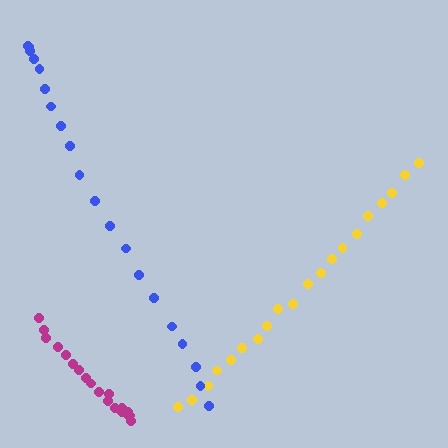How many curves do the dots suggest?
There are 3 distinct paths.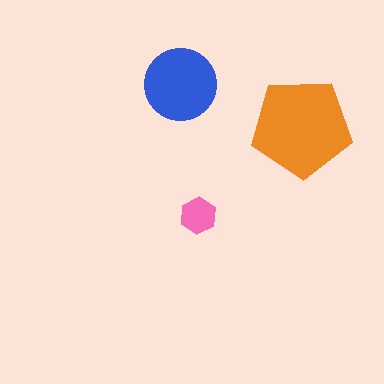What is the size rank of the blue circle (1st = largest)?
2nd.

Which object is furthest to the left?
The blue circle is leftmost.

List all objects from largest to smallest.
The orange pentagon, the blue circle, the pink hexagon.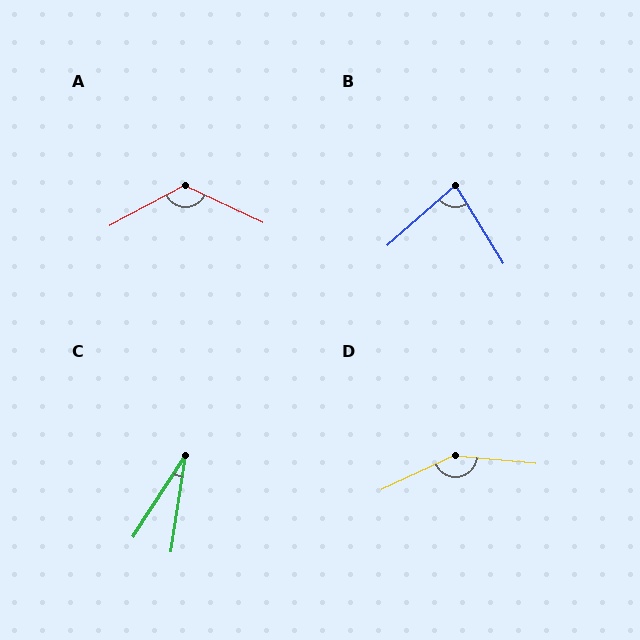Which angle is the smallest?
C, at approximately 24 degrees.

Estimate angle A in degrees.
Approximately 127 degrees.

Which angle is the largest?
D, at approximately 150 degrees.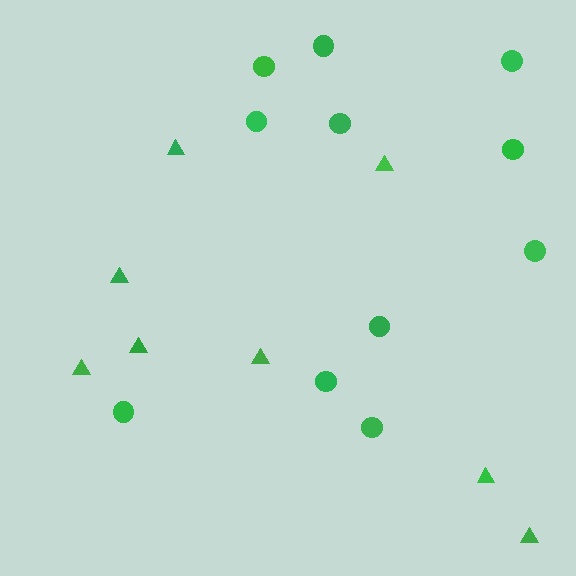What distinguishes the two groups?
There are 2 groups: one group of triangles (8) and one group of circles (11).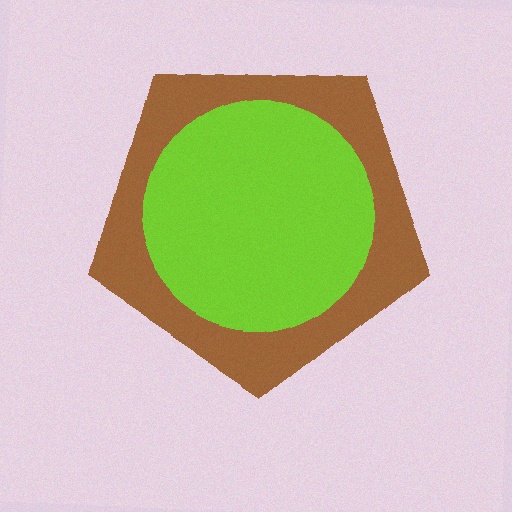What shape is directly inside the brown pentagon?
The lime circle.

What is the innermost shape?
The lime circle.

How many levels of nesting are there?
2.